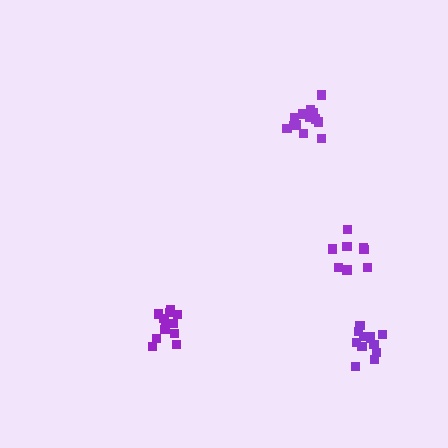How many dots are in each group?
Group 1: 12 dots, Group 2: 8 dots, Group 3: 12 dots, Group 4: 13 dots (45 total).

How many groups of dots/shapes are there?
There are 4 groups.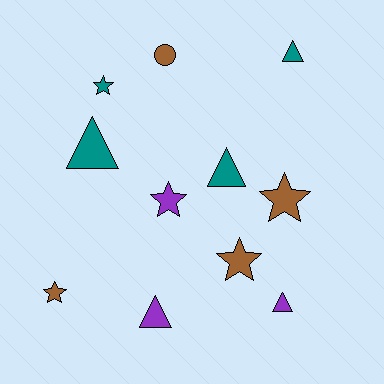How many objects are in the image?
There are 11 objects.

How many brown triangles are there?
There are no brown triangles.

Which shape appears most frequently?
Triangle, with 5 objects.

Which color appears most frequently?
Teal, with 4 objects.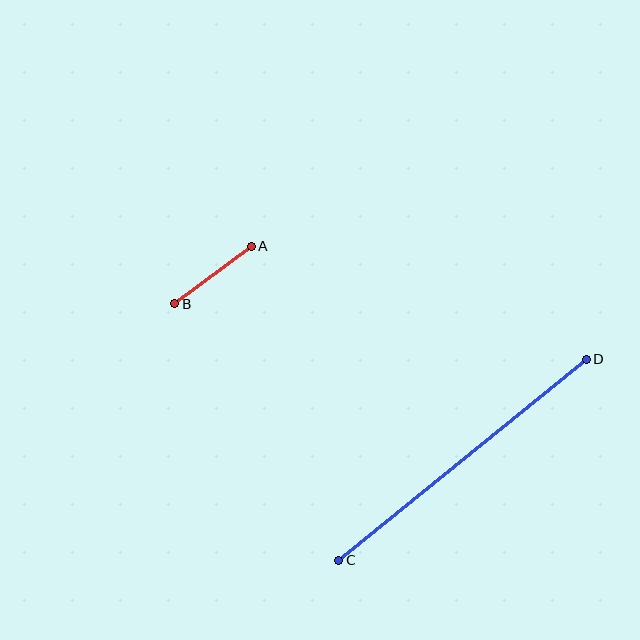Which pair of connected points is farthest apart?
Points C and D are farthest apart.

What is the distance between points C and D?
The distance is approximately 318 pixels.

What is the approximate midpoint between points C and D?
The midpoint is at approximately (462, 460) pixels.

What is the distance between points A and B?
The distance is approximately 96 pixels.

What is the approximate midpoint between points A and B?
The midpoint is at approximately (213, 275) pixels.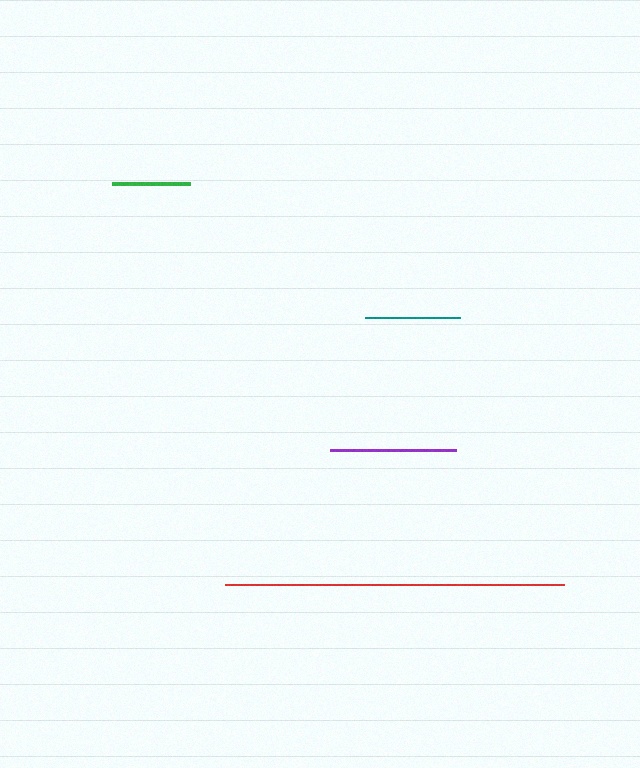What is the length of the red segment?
The red segment is approximately 338 pixels long.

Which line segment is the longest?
The red line is the longest at approximately 338 pixels.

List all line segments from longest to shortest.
From longest to shortest: red, purple, teal, green.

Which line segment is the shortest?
The green line is the shortest at approximately 78 pixels.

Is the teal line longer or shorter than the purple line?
The purple line is longer than the teal line.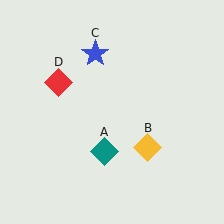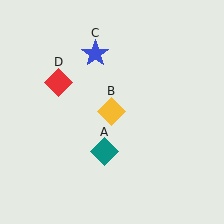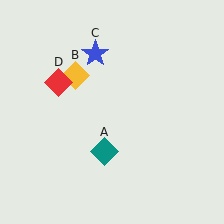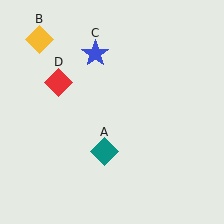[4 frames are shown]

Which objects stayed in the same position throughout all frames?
Teal diamond (object A) and blue star (object C) and red diamond (object D) remained stationary.